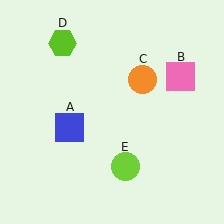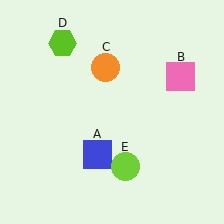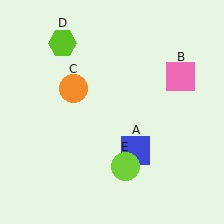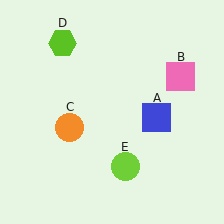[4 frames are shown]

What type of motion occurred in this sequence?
The blue square (object A), orange circle (object C) rotated counterclockwise around the center of the scene.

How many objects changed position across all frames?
2 objects changed position: blue square (object A), orange circle (object C).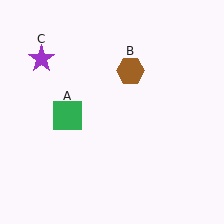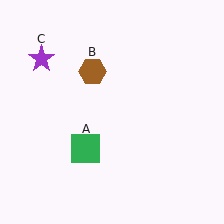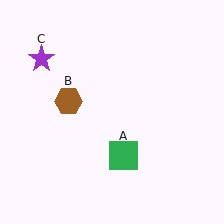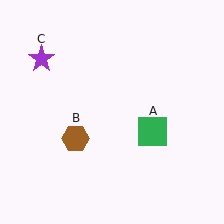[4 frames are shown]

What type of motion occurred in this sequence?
The green square (object A), brown hexagon (object B) rotated counterclockwise around the center of the scene.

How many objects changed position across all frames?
2 objects changed position: green square (object A), brown hexagon (object B).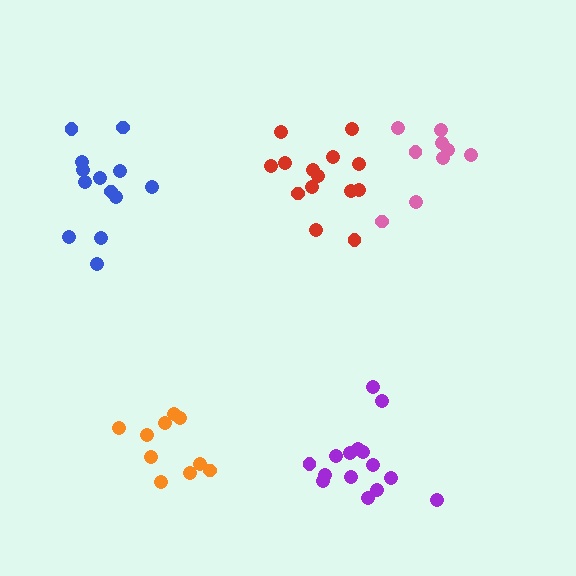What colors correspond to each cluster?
The clusters are colored: red, blue, purple, orange, pink.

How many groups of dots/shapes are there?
There are 5 groups.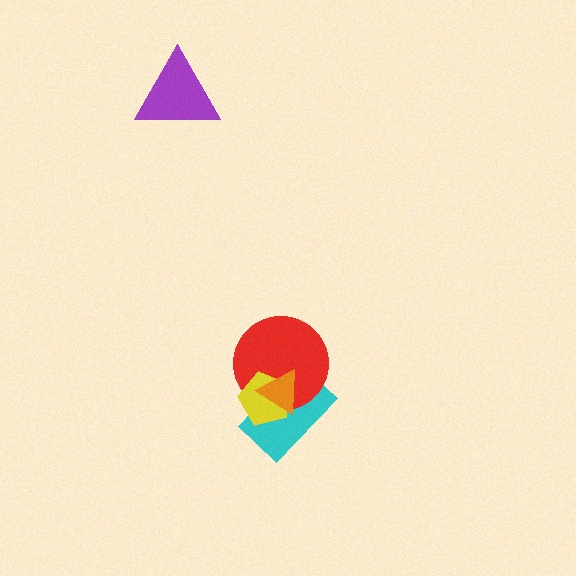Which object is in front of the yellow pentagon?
The orange triangle is in front of the yellow pentagon.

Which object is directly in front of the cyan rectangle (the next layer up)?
The red circle is directly in front of the cyan rectangle.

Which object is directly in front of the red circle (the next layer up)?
The yellow pentagon is directly in front of the red circle.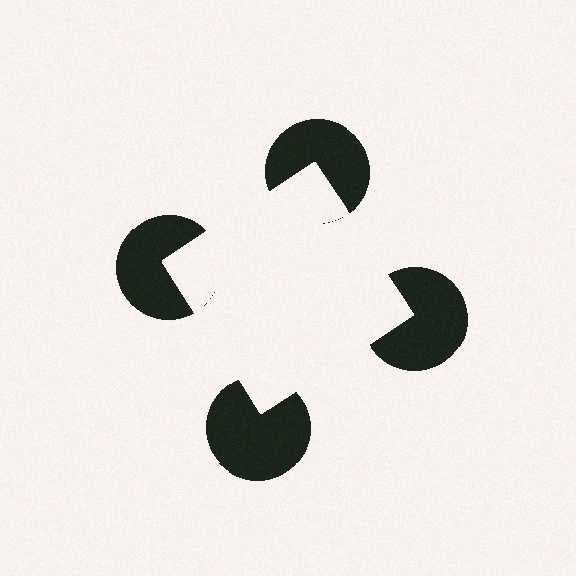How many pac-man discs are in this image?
There are 4 — one at each vertex of the illusory square.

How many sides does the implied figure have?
4 sides.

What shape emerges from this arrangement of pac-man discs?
An illusory square — its edges are inferred from the aligned wedge cuts in the pac-man discs, not physically drawn.